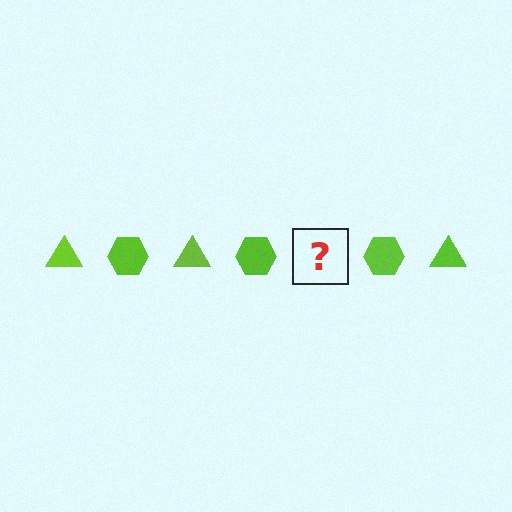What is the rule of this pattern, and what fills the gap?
The rule is that the pattern cycles through triangle, hexagon shapes in lime. The gap should be filled with a lime triangle.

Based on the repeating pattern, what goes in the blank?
The blank should be a lime triangle.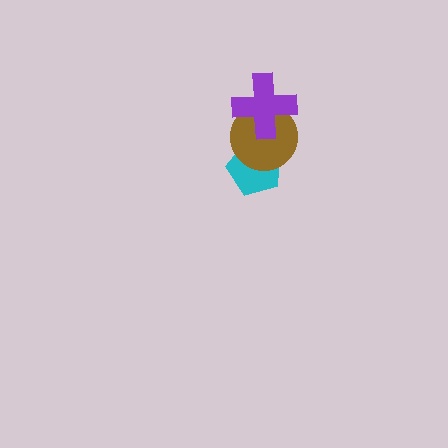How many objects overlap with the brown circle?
2 objects overlap with the brown circle.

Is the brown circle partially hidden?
Yes, it is partially covered by another shape.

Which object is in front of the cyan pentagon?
The brown circle is in front of the cyan pentagon.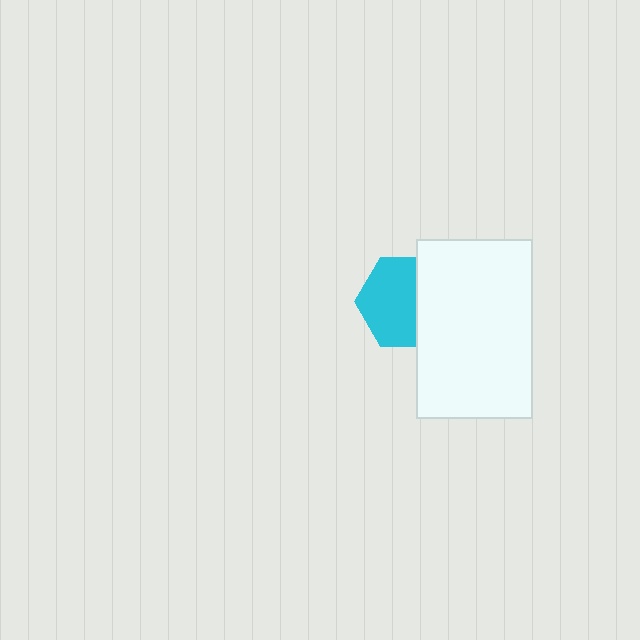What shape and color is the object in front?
The object in front is a white rectangle.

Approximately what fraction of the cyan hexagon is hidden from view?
Roughly 38% of the cyan hexagon is hidden behind the white rectangle.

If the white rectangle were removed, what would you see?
You would see the complete cyan hexagon.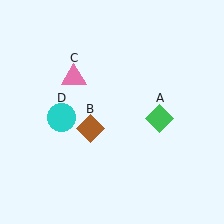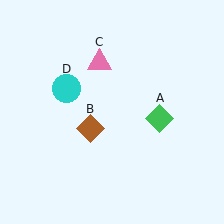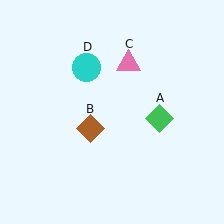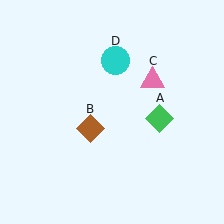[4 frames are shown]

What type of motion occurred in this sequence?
The pink triangle (object C), cyan circle (object D) rotated clockwise around the center of the scene.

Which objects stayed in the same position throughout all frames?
Green diamond (object A) and brown diamond (object B) remained stationary.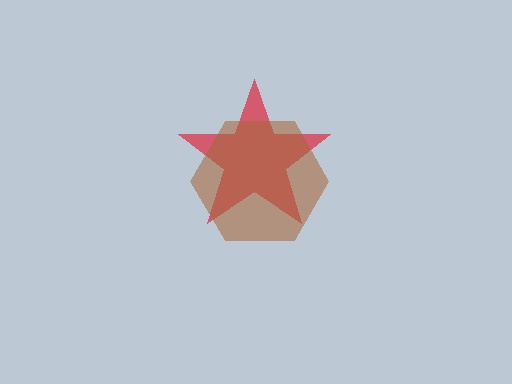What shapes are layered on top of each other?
The layered shapes are: a red star, a brown hexagon.